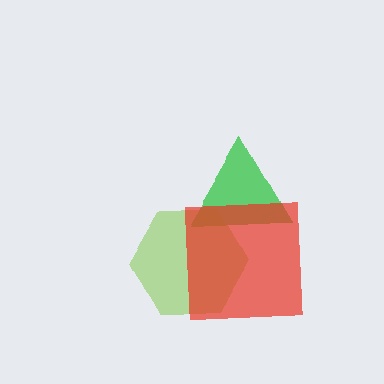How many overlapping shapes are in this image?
There are 3 overlapping shapes in the image.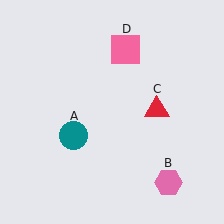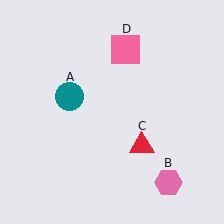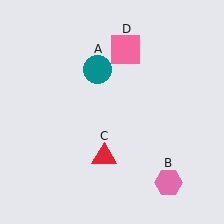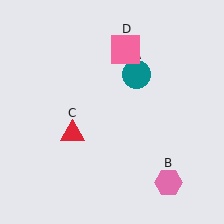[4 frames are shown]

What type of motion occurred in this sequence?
The teal circle (object A), red triangle (object C) rotated clockwise around the center of the scene.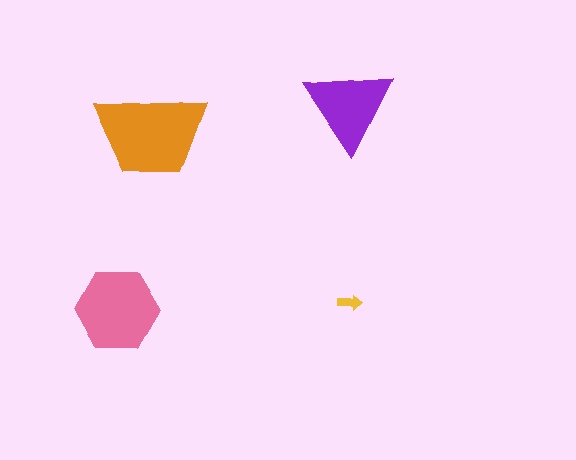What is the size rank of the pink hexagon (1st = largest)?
2nd.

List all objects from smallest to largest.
The yellow arrow, the purple triangle, the pink hexagon, the orange trapezoid.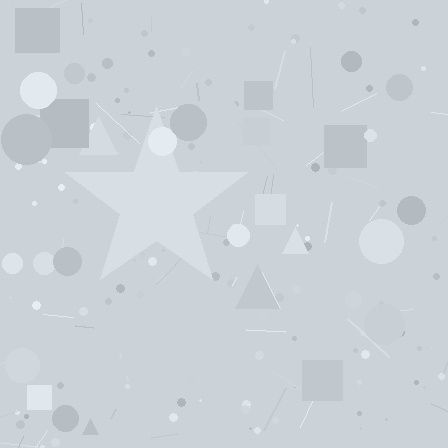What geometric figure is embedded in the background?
A star is embedded in the background.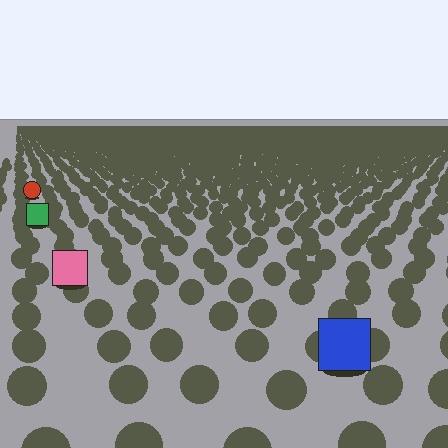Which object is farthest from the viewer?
The red circle is farthest from the viewer. It appears smaller and the ground texture around it is denser.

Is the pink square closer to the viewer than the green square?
Yes. The pink square is closer — you can tell from the texture gradient: the ground texture is coarser near it.